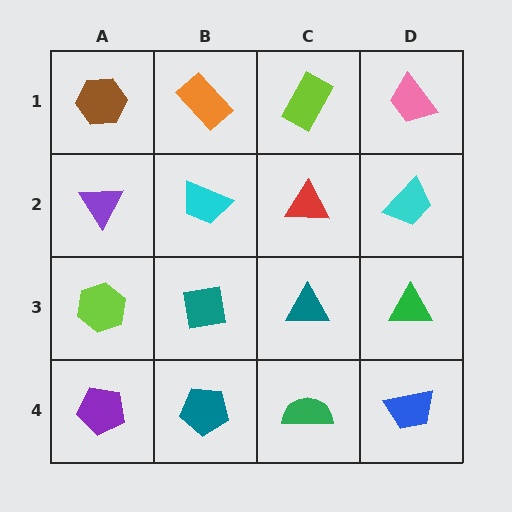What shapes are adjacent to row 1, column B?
A cyan trapezoid (row 2, column B), a brown hexagon (row 1, column A), a lime rectangle (row 1, column C).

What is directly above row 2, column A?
A brown hexagon.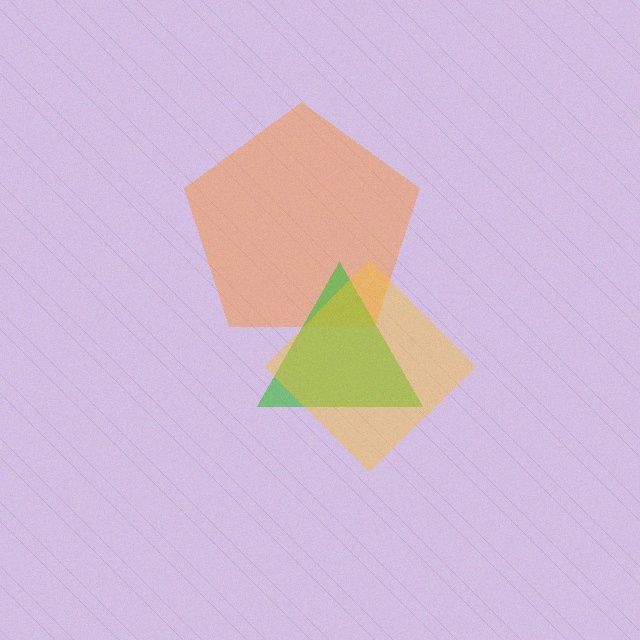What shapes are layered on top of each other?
The layered shapes are: an orange pentagon, a green triangle, a yellow diamond.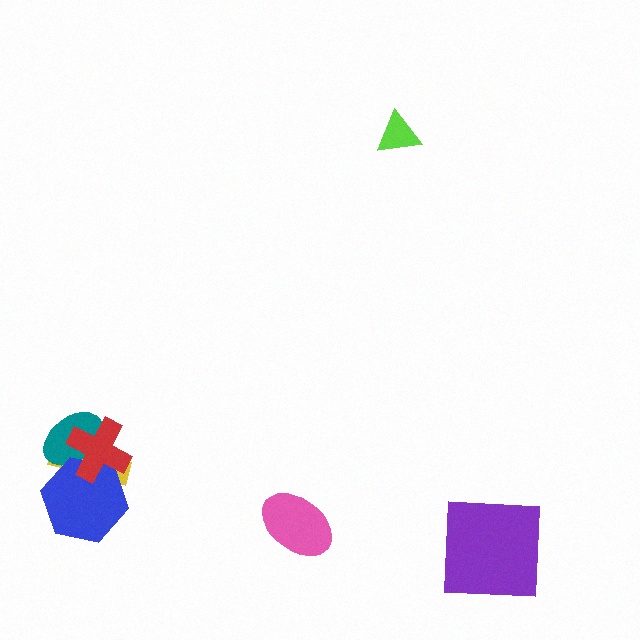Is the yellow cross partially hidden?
Yes, it is partially covered by another shape.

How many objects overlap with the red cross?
3 objects overlap with the red cross.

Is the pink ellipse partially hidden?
No, no other shape covers it.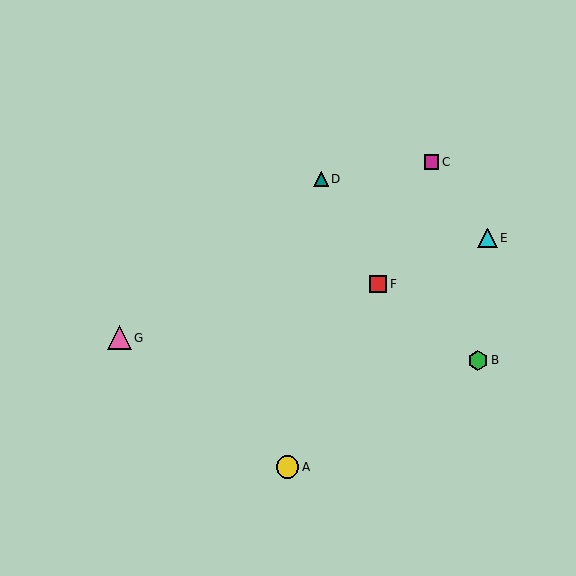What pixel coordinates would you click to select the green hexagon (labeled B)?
Click at (478, 360) to select the green hexagon B.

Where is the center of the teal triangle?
The center of the teal triangle is at (321, 179).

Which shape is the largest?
The pink triangle (labeled G) is the largest.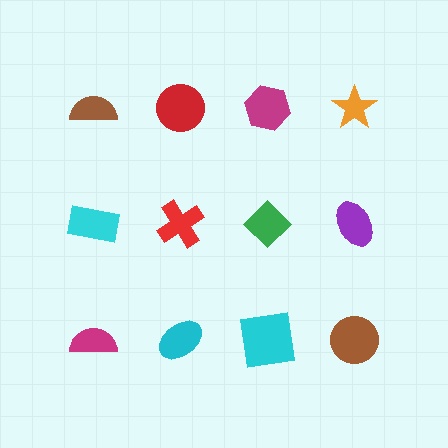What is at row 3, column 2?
A cyan ellipse.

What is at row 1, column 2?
A red circle.